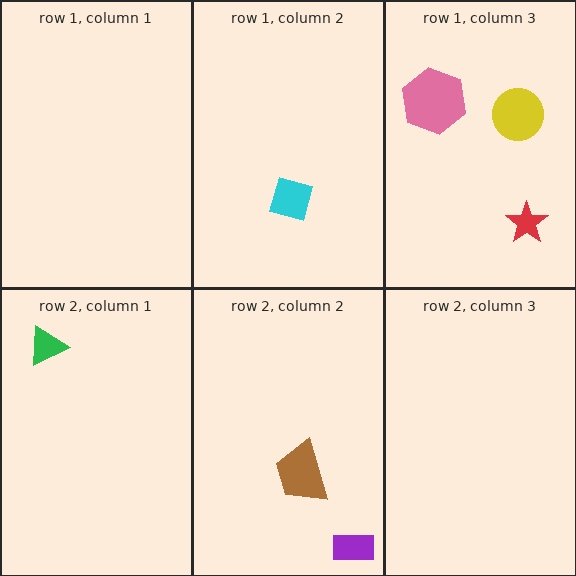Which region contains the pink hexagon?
The row 1, column 3 region.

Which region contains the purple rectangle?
The row 2, column 2 region.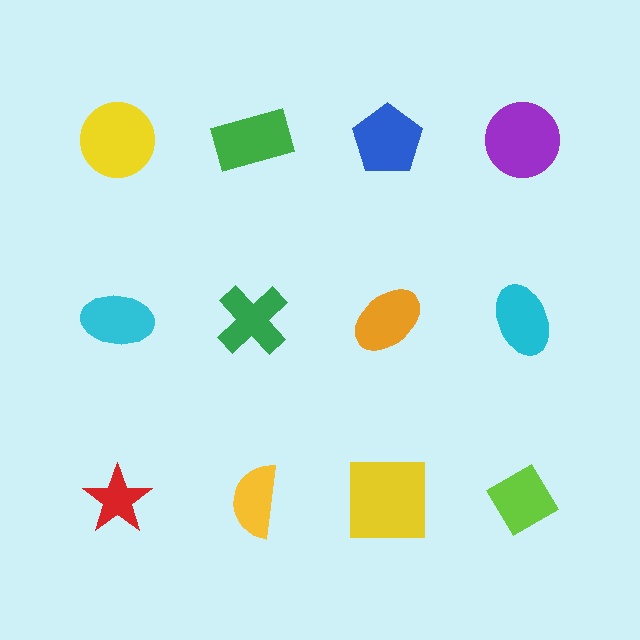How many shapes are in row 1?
4 shapes.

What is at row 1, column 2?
A green rectangle.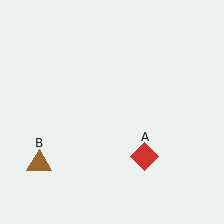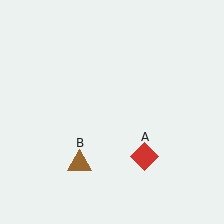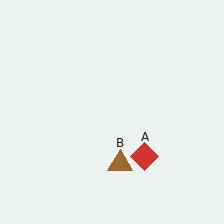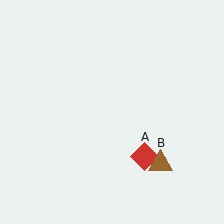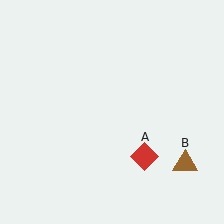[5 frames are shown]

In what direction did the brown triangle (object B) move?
The brown triangle (object B) moved right.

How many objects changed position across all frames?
1 object changed position: brown triangle (object B).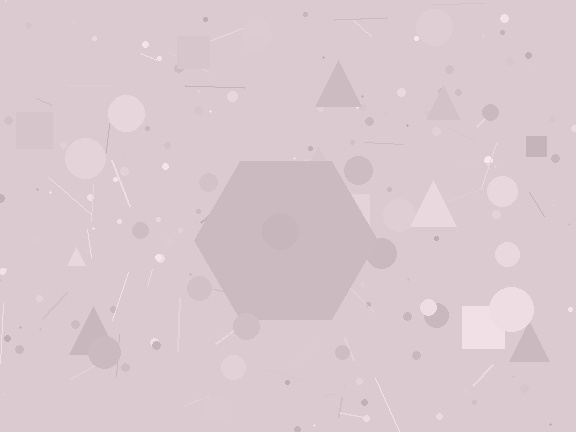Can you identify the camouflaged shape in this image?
The camouflaged shape is a hexagon.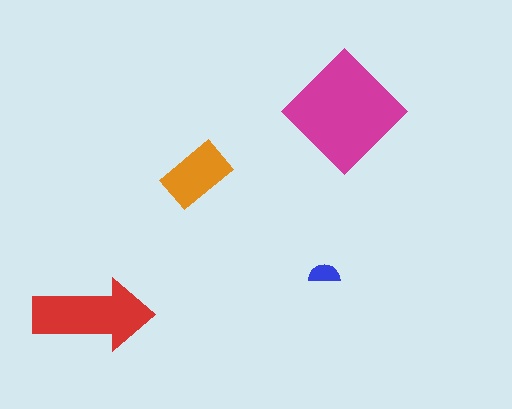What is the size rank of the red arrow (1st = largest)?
2nd.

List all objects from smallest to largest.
The blue semicircle, the orange rectangle, the red arrow, the magenta diamond.